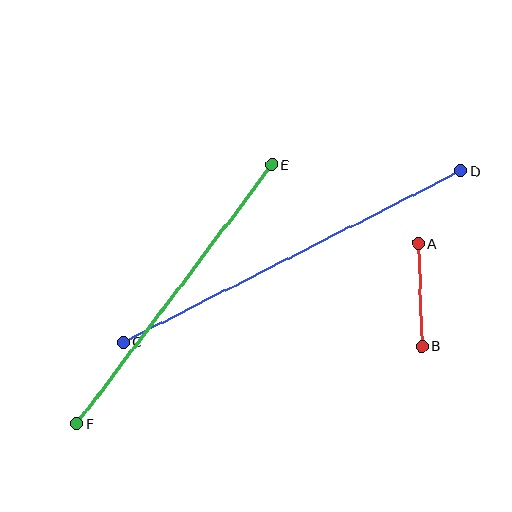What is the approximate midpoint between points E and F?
The midpoint is at approximately (174, 294) pixels.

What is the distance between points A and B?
The distance is approximately 103 pixels.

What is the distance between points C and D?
The distance is approximately 379 pixels.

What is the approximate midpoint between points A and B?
The midpoint is at approximately (420, 295) pixels.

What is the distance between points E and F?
The distance is approximately 324 pixels.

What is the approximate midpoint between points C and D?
The midpoint is at approximately (292, 257) pixels.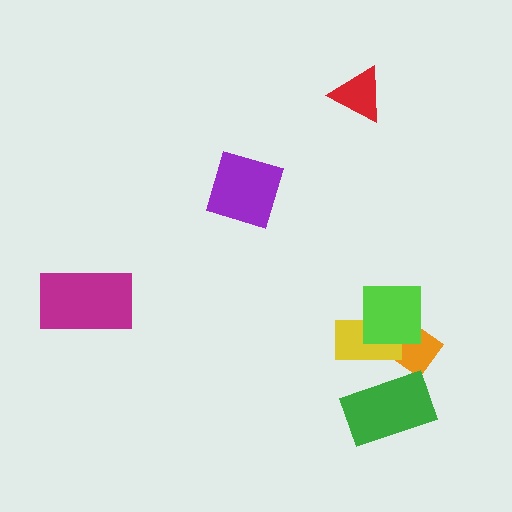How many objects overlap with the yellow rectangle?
2 objects overlap with the yellow rectangle.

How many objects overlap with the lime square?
2 objects overlap with the lime square.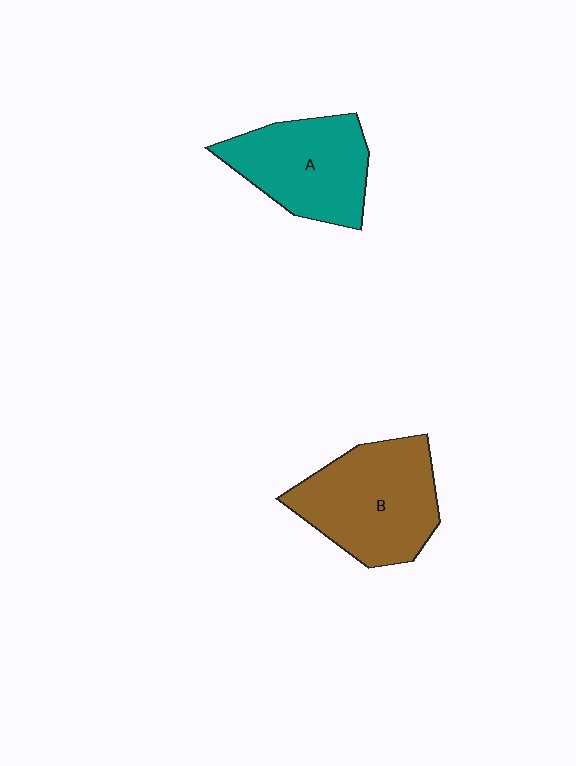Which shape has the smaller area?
Shape A (teal).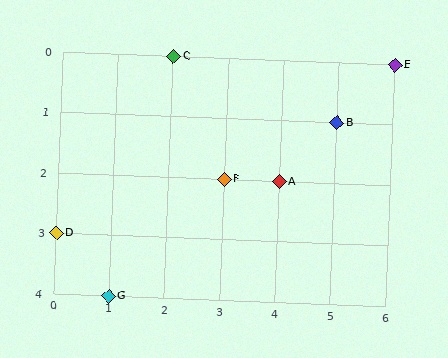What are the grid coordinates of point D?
Point D is at grid coordinates (0, 3).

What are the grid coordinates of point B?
Point B is at grid coordinates (5, 1).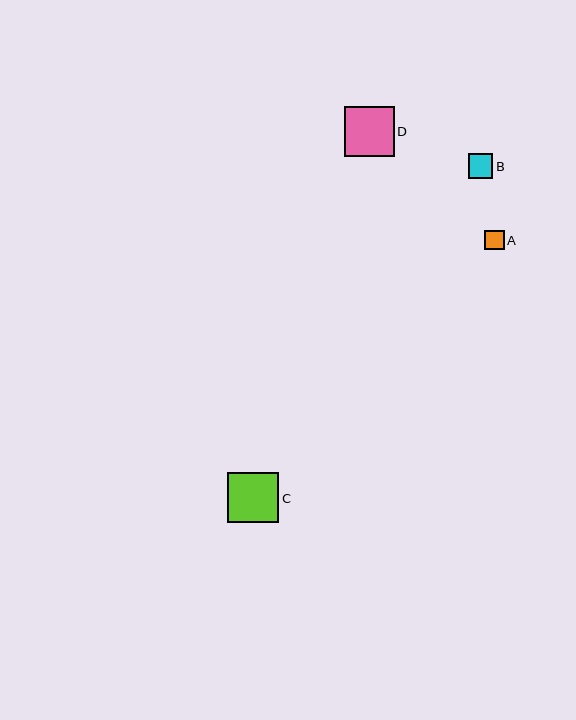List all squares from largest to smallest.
From largest to smallest: C, D, B, A.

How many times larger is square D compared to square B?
Square D is approximately 2.0 times the size of square B.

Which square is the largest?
Square C is the largest with a size of approximately 51 pixels.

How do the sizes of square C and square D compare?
Square C and square D are approximately the same size.